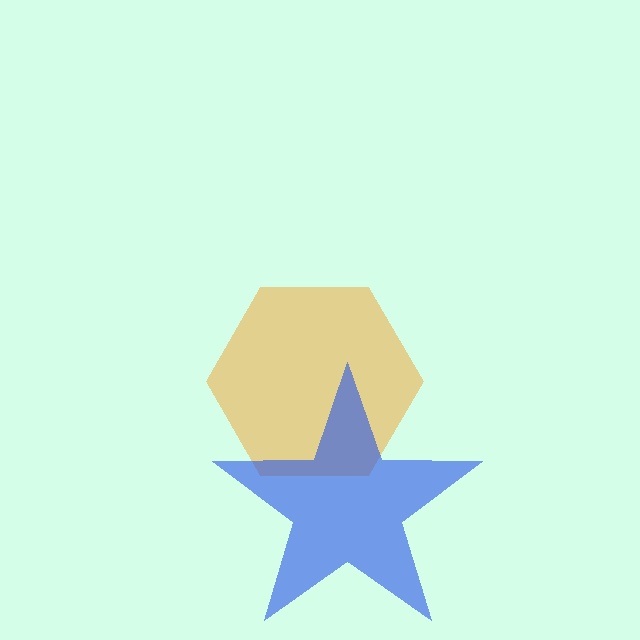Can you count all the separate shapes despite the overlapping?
Yes, there are 2 separate shapes.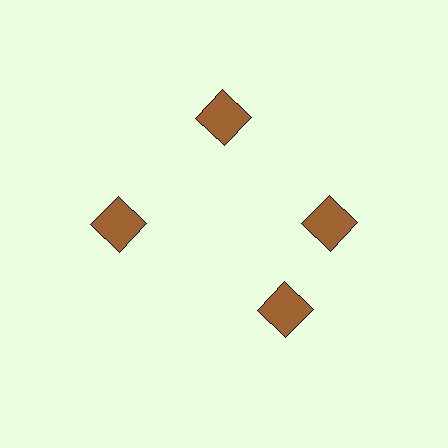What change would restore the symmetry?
The symmetry would be restored by rotating it back into even spacing with its neighbors so that all 4 squares sit at equal angles and equal distance from the center.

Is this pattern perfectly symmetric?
No. The 4 brown squares are arranged in a ring, but one element near the 6 o'clock position is rotated out of alignment along the ring, breaking the 4-fold rotational symmetry.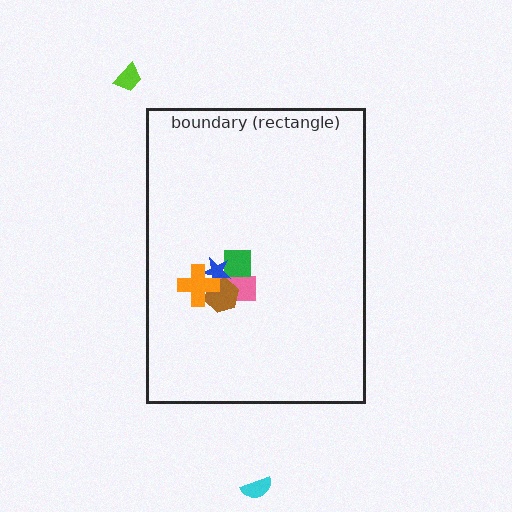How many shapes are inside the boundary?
5 inside, 2 outside.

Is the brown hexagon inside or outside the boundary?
Inside.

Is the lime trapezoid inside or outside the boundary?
Outside.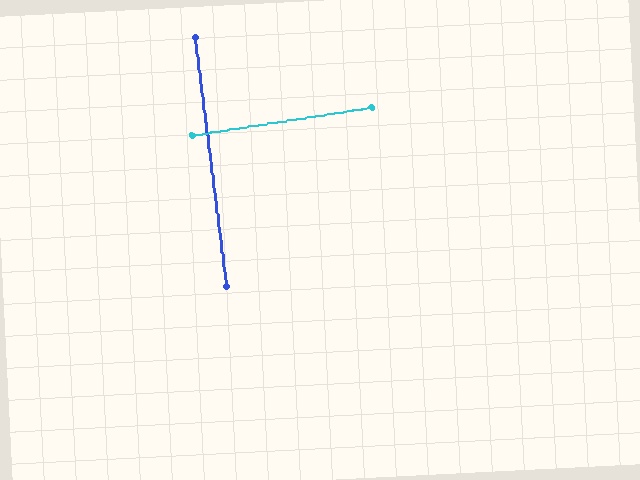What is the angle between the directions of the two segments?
Approximately 88 degrees.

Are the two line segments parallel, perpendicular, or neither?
Perpendicular — they meet at approximately 88°.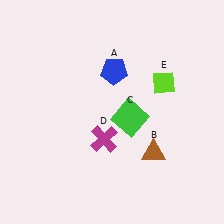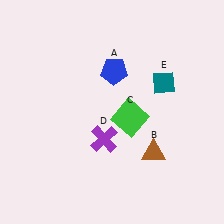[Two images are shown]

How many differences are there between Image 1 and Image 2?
There are 2 differences between the two images.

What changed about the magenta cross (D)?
In Image 1, D is magenta. In Image 2, it changed to purple.